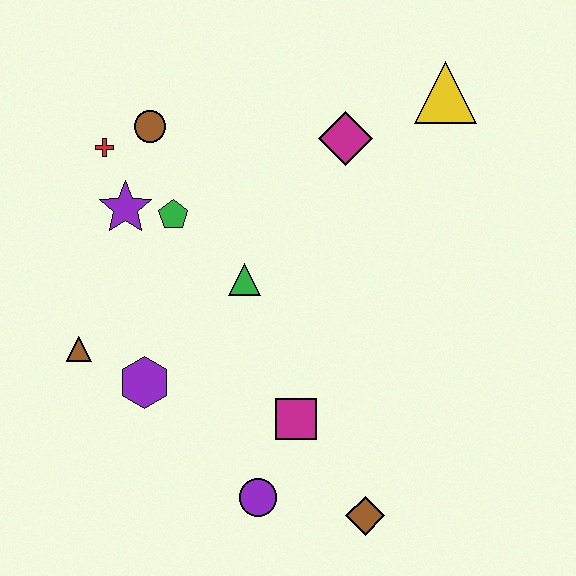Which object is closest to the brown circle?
The red cross is closest to the brown circle.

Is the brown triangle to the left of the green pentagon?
Yes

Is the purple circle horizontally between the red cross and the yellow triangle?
Yes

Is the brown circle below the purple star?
No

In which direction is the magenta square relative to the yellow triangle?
The magenta square is below the yellow triangle.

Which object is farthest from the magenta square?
The yellow triangle is farthest from the magenta square.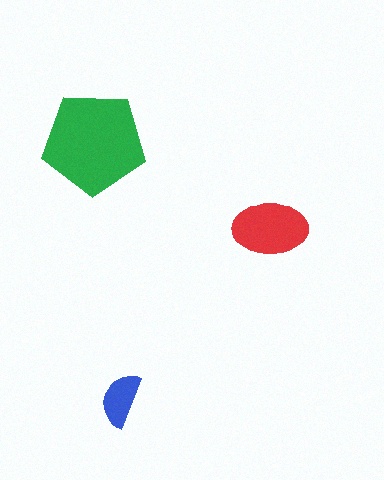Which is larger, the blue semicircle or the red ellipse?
The red ellipse.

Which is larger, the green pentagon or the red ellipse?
The green pentagon.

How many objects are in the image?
There are 3 objects in the image.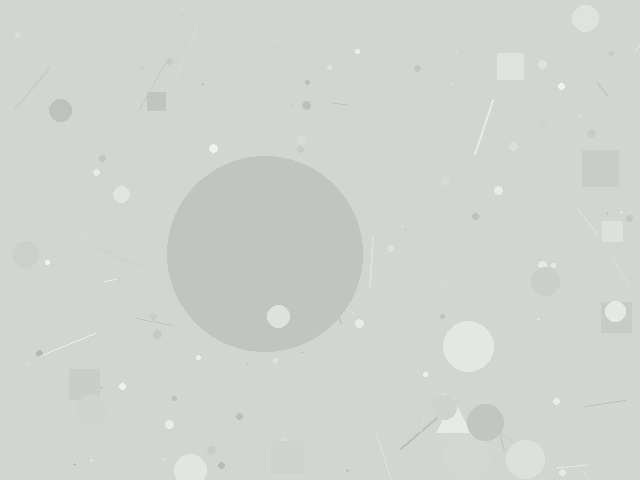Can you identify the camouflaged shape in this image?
The camouflaged shape is a circle.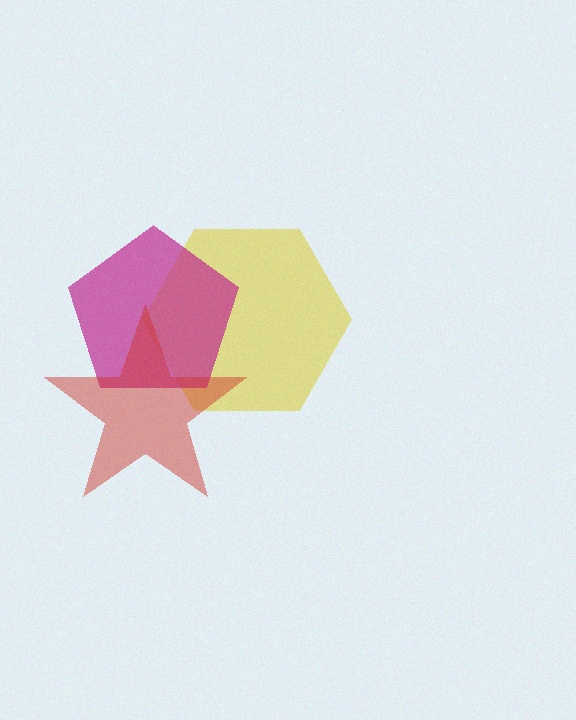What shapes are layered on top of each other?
The layered shapes are: a yellow hexagon, a magenta pentagon, a red star.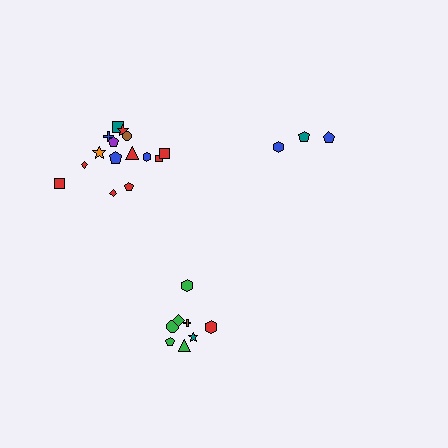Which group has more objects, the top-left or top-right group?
The top-left group.